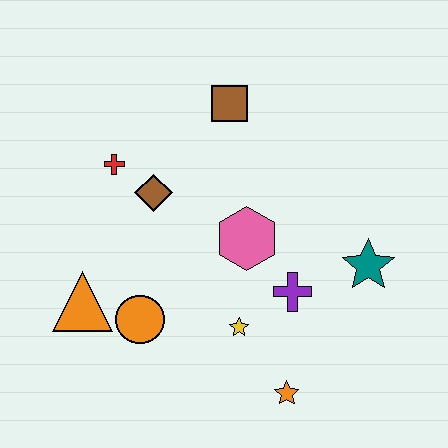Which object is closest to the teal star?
The purple cross is closest to the teal star.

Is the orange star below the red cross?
Yes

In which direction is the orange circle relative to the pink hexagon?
The orange circle is to the left of the pink hexagon.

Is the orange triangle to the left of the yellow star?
Yes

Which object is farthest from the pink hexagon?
The orange triangle is farthest from the pink hexagon.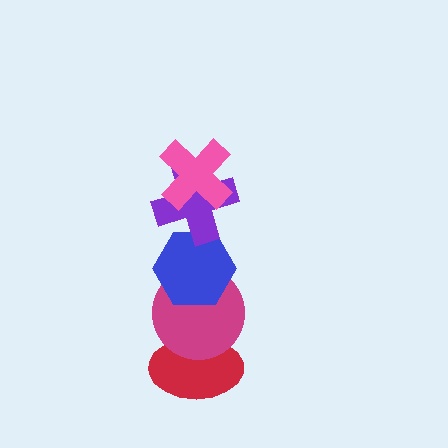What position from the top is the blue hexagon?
The blue hexagon is 3rd from the top.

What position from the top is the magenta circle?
The magenta circle is 4th from the top.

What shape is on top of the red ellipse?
The magenta circle is on top of the red ellipse.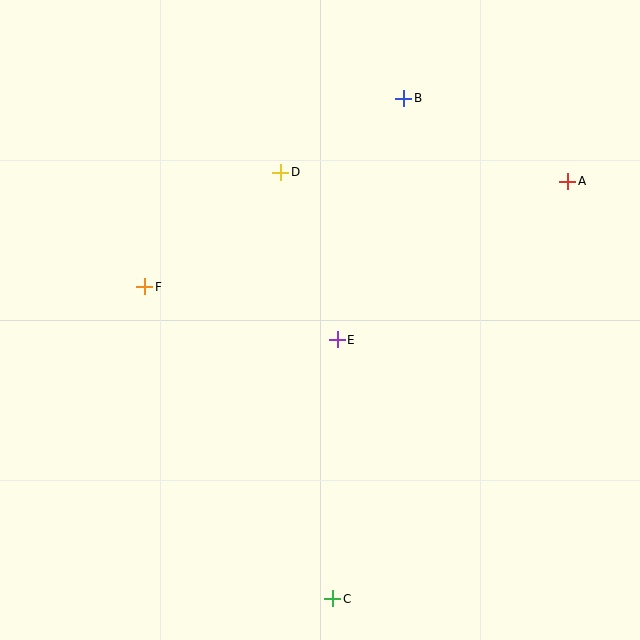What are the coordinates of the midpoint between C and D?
The midpoint between C and D is at (307, 385).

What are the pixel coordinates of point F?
Point F is at (145, 287).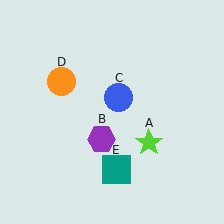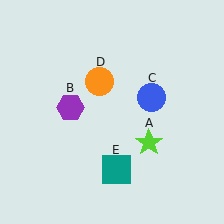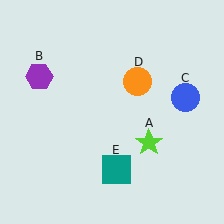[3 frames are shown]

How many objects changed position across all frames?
3 objects changed position: purple hexagon (object B), blue circle (object C), orange circle (object D).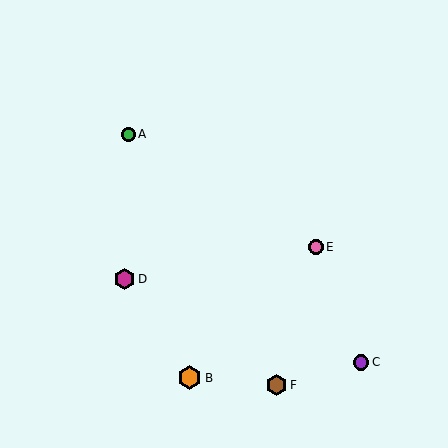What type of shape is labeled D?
Shape D is a magenta hexagon.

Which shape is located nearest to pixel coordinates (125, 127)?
The green circle (labeled A) at (129, 134) is nearest to that location.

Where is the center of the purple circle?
The center of the purple circle is at (361, 362).